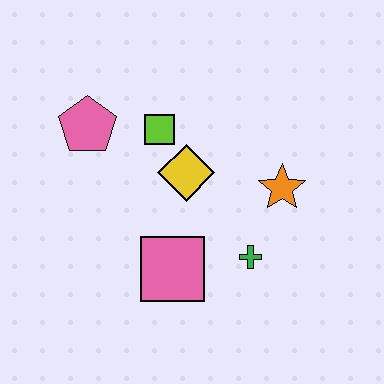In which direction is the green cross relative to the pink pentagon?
The green cross is to the right of the pink pentagon.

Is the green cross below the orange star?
Yes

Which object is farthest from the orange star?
The pink pentagon is farthest from the orange star.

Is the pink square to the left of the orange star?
Yes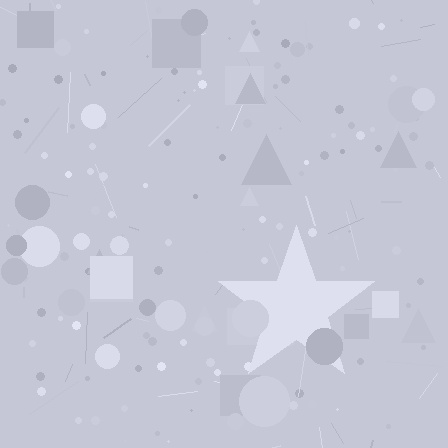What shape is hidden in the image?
A star is hidden in the image.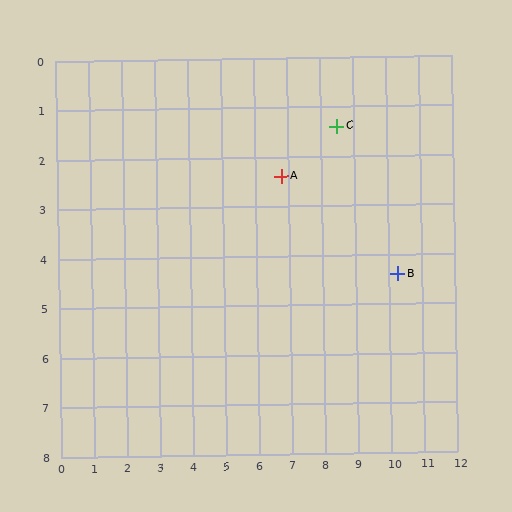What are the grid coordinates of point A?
Point A is at approximately (6.8, 2.4).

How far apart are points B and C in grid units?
Points B and C are about 3.5 grid units apart.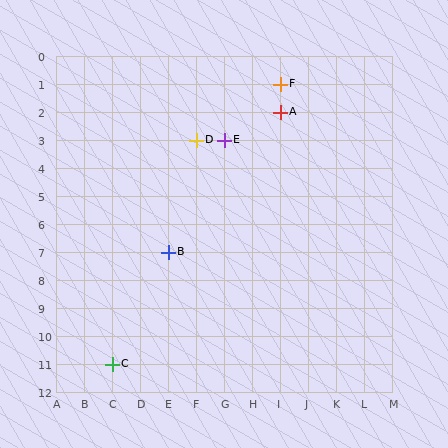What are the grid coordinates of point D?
Point D is at grid coordinates (F, 3).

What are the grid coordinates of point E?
Point E is at grid coordinates (G, 3).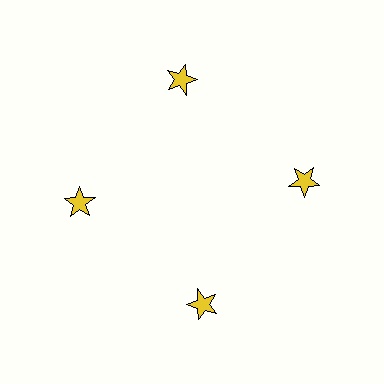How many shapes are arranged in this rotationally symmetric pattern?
There are 4 shapes, arranged in 4 groups of 1.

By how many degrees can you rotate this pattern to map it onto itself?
The pattern maps onto itself every 90 degrees of rotation.